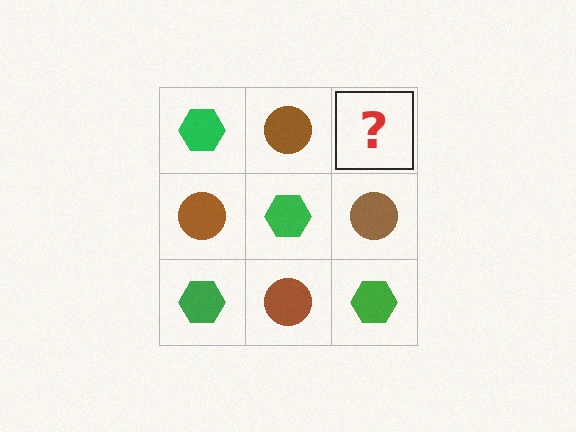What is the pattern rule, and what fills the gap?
The rule is that it alternates green hexagon and brown circle in a checkerboard pattern. The gap should be filled with a green hexagon.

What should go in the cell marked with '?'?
The missing cell should contain a green hexagon.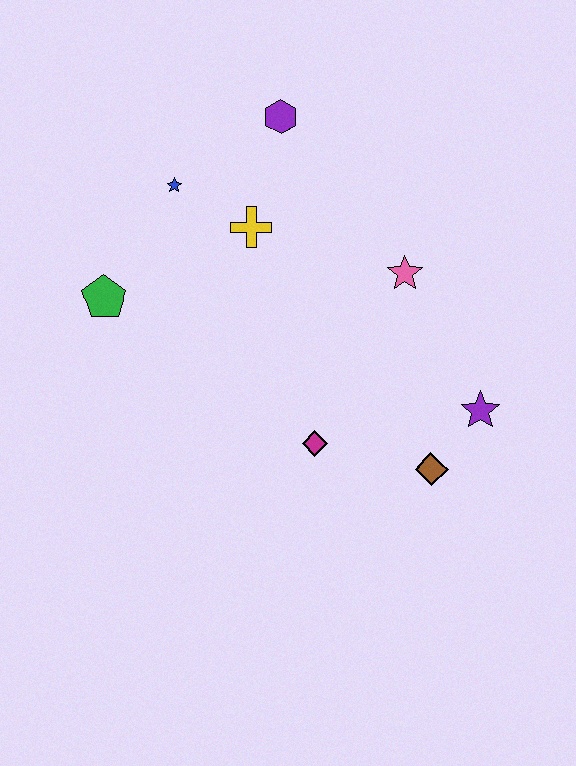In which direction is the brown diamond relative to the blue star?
The brown diamond is below the blue star.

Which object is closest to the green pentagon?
The blue star is closest to the green pentagon.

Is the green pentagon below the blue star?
Yes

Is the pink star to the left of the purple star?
Yes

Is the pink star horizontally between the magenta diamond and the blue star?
No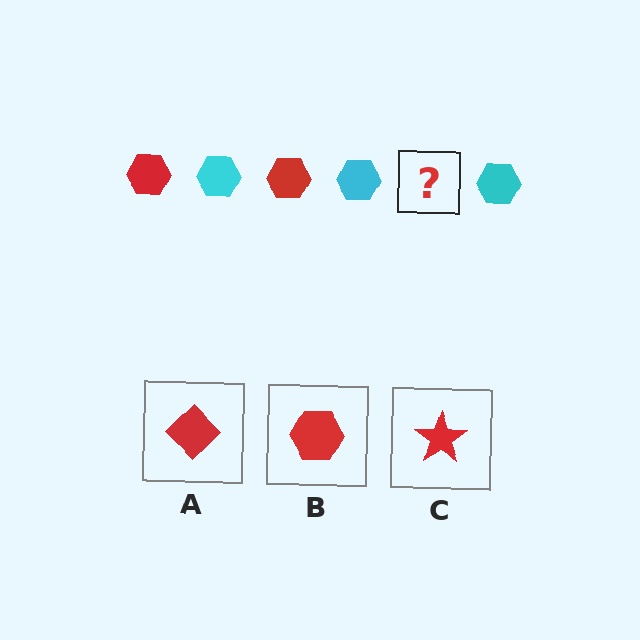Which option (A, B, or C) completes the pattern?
B.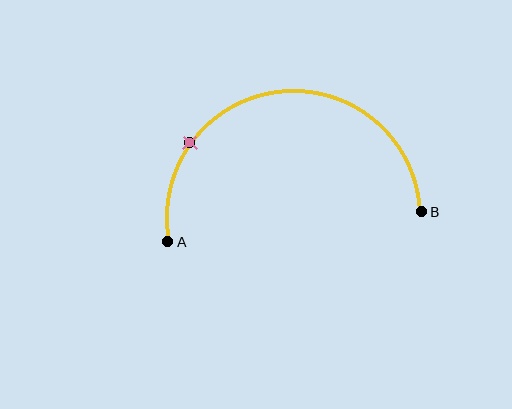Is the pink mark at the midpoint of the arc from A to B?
No. The pink mark lies on the arc but is closer to endpoint A. The arc midpoint would be at the point on the curve equidistant along the arc from both A and B.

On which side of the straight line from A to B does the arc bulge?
The arc bulges above the straight line connecting A and B.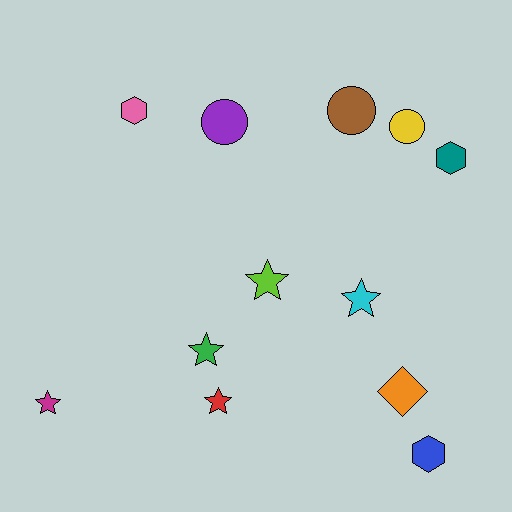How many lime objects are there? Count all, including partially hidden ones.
There is 1 lime object.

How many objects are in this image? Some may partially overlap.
There are 12 objects.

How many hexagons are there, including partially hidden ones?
There are 3 hexagons.